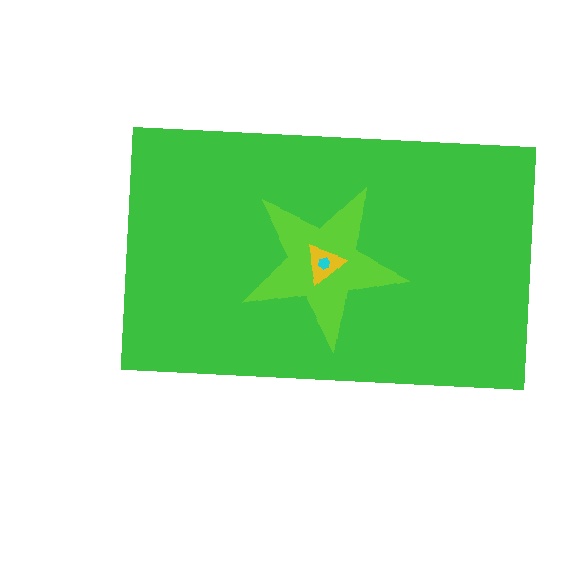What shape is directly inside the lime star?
The yellow triangle.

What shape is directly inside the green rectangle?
The lime star.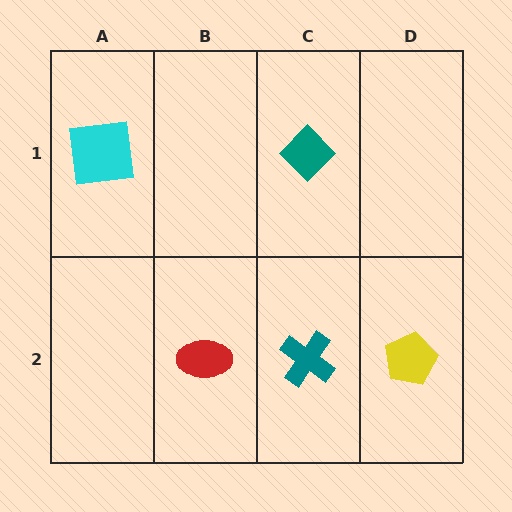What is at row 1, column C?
A teal diamond.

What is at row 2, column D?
A yellow pentagon.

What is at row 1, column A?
A cyan square.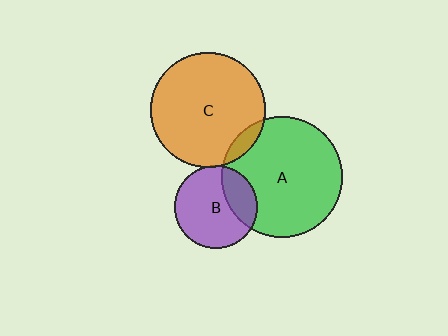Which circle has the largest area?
Circle A (green).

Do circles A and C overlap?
Yes.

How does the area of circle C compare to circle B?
Approximately 1.9 times.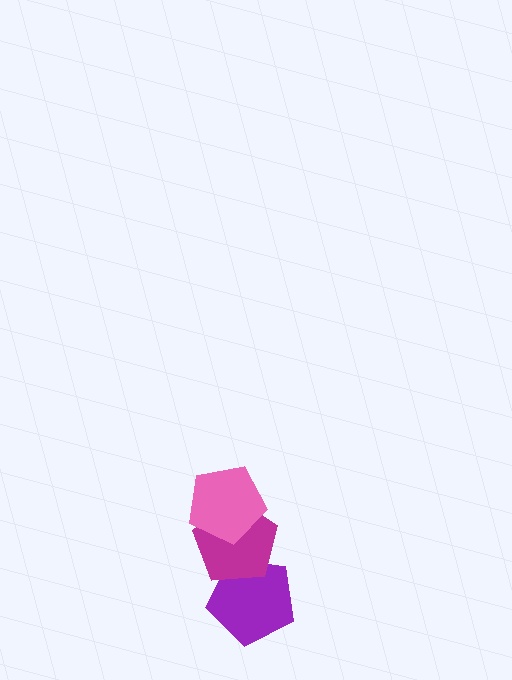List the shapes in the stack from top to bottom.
From top to bottom: the pink pentagon, the magenta pentagon, the purple pentagon.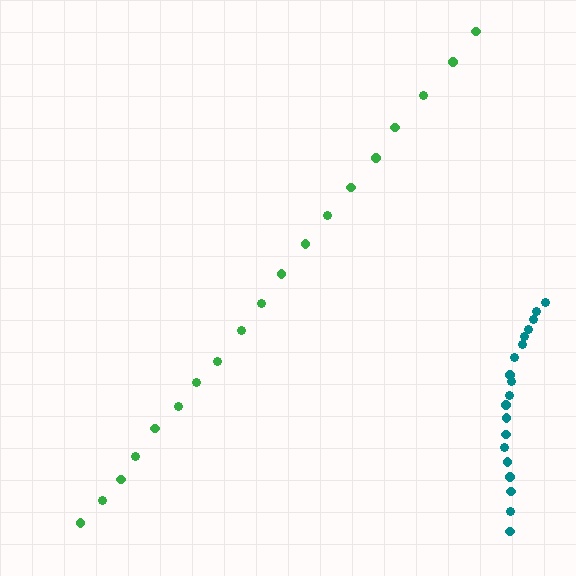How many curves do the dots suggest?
There are 2 distinct paths.